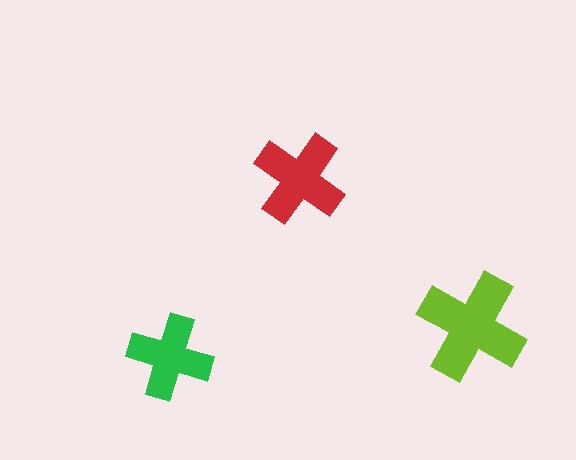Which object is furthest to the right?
The lime cross is rightmost.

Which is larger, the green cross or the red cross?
The red one.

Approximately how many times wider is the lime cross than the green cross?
About 1.5 times wider.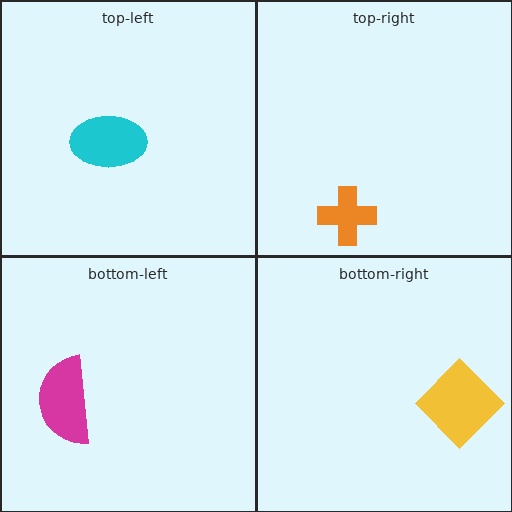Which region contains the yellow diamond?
The bottom-right region.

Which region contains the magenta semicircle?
The bottom-left region.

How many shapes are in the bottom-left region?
1.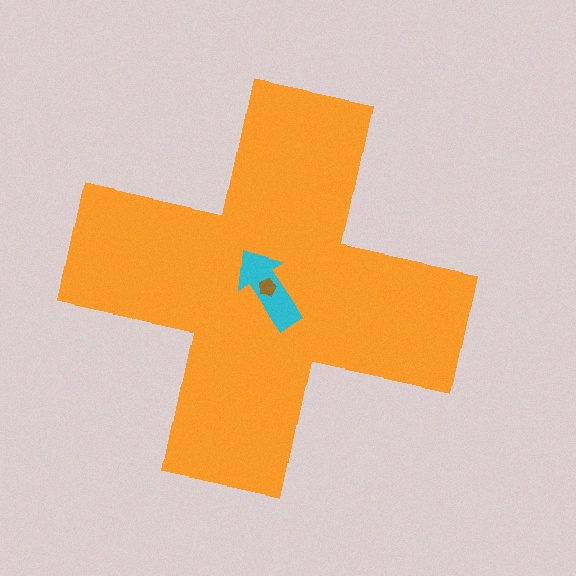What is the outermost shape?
The orange cross.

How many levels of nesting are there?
3.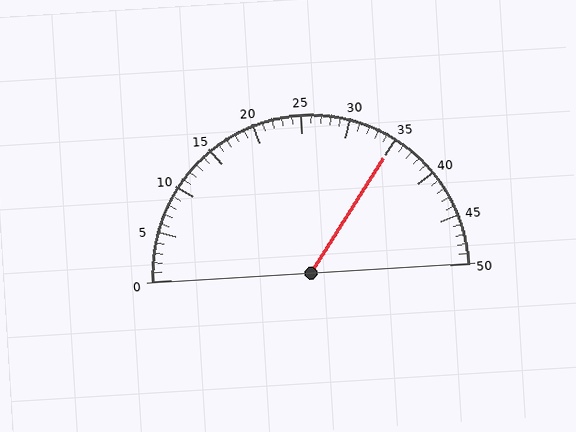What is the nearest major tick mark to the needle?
The nearest major tick mark is 35.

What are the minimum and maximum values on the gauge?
The gauge ranges from 0 to 50.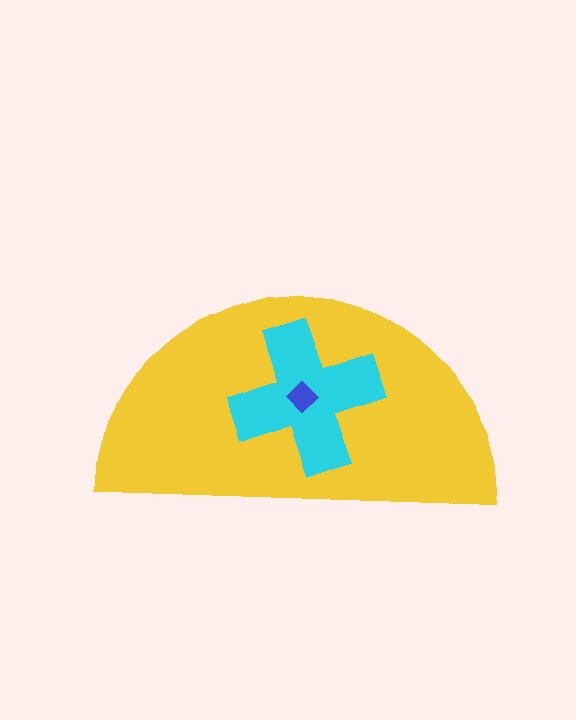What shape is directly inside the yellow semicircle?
The cyan cross.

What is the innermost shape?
The blue diamond.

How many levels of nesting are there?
3.